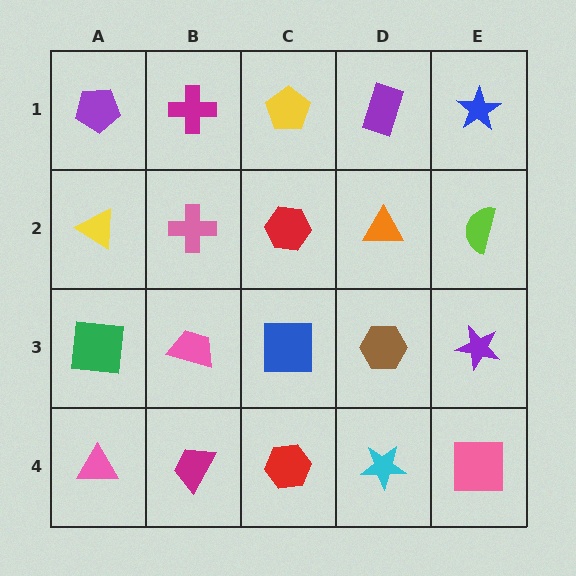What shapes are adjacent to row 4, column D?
A brown hexagon (row 3, column D), a red hexagon (row 4, column C), a pink square (row 4, column E).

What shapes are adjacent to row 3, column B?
A pink cross (row 2, column B), a magenta trapezoid (row 4, column B), a green square (row 3, column A), a blue square (row 3, column C).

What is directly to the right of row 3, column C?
A brown hexagon.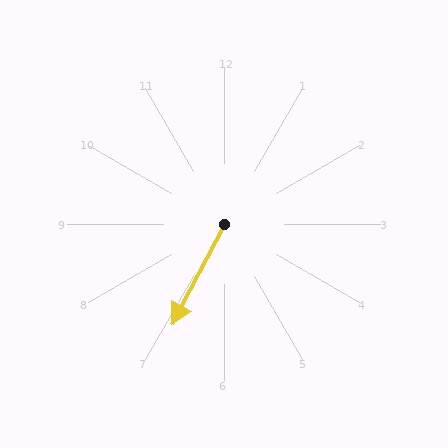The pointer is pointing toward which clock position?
Roughly 7 o'clock.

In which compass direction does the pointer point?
Southwest.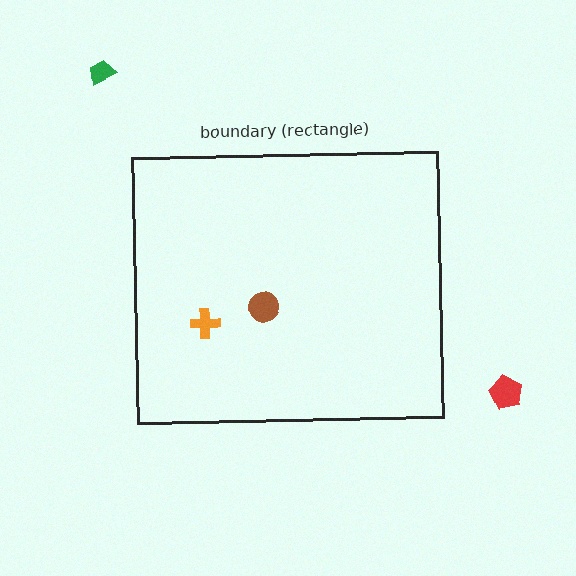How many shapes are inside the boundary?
2 inside, 2 outside.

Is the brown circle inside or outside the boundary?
Inside.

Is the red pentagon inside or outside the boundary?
Outside.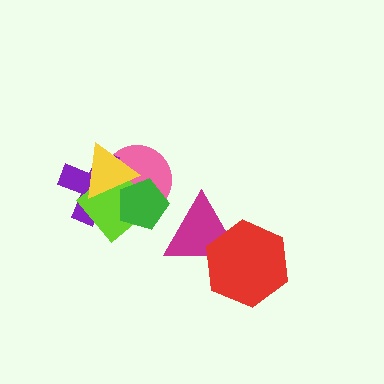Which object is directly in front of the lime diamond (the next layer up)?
The yellow triangle is directly in front of the lime diamond.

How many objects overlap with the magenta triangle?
1 object overlaps with the magenta triangle.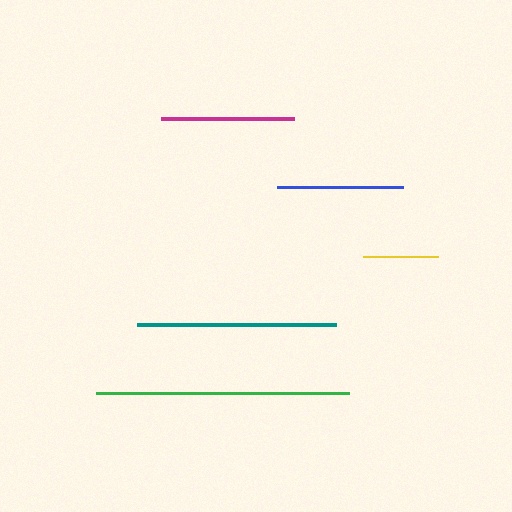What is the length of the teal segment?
The teal segment is approximately 199 pixels long.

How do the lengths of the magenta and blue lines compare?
The magenta and blue lines are approximately the same length.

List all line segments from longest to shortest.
From longest to shortest: green, teal, magenta, blue, yellow.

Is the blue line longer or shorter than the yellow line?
The blue line is longer than the yellow line.